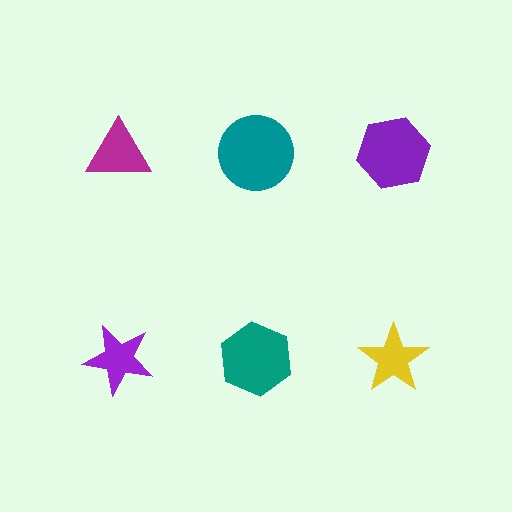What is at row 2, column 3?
A yellow star.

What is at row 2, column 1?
A purple star.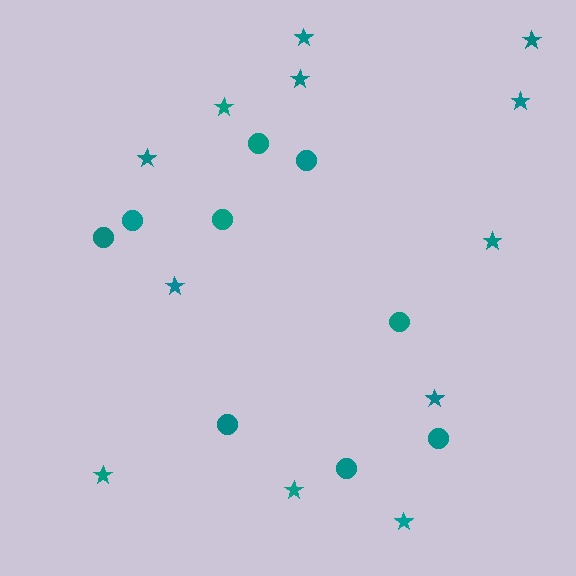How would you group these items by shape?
There are 2 groups: one group of stars (12) and one group of circles (9).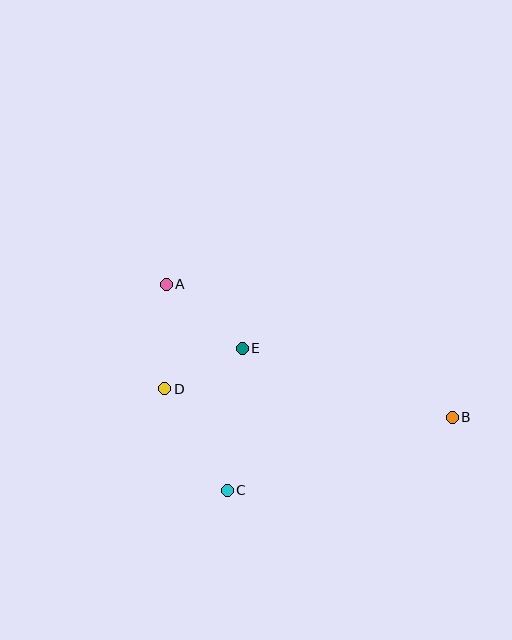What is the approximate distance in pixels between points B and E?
The distance between B and E is approximately 221 pixels.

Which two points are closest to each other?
Points D and E are closest to each other.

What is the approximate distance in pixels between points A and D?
The distance between A and D is approximately 104 pixels.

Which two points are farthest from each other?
Points A and B are farthest from each other.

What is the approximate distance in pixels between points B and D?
The distance between B and D is approximately 289 pixels.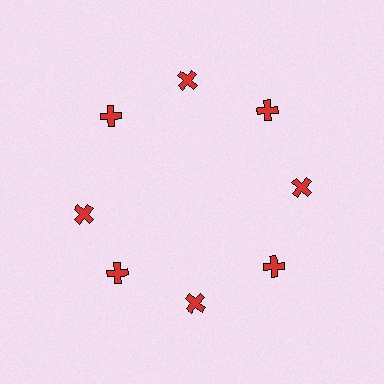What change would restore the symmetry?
The symmetry would be restored by rotating it back into even spacing with its neighbors so that all 8 crosses sit at equal angles and equal distance from the center.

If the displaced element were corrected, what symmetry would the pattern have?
It would have 8-fold rotational symmetry — the pattern would map onto itself every 45 degrees.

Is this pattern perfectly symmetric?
No. The 8 red crosses are arranged in a ring, but one element near the 9 o'clock position is rotated out of alignment along the ring, breaking the 8-fold rotational symmetry.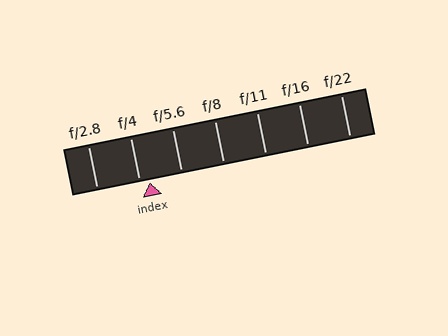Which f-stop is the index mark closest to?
The index mark is closest to f/4.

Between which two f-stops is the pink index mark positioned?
The index mark is between f/4 and f/5.6.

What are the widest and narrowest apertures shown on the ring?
The widest aperture shown is f/2.8 and the narrowest is f/22.